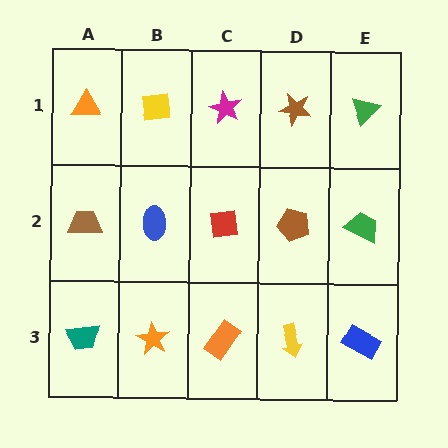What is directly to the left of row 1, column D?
A magenta star.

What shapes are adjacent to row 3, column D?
A brown pentagon (row 2, column D), an orange rectangle (row 3, column C), a blue rectangle (row 3, column E).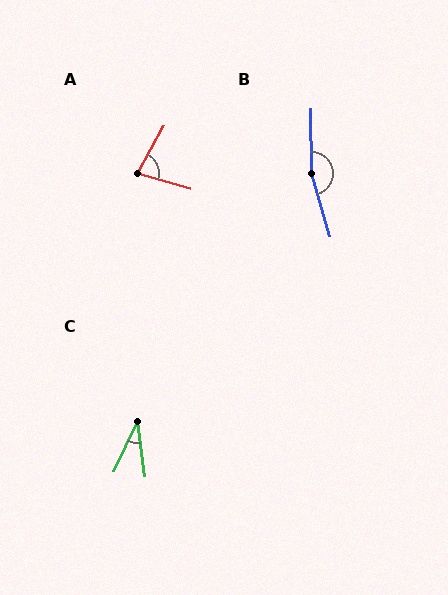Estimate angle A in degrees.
Approximately 77 degrees.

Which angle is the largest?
B, at approximately 164 degrees.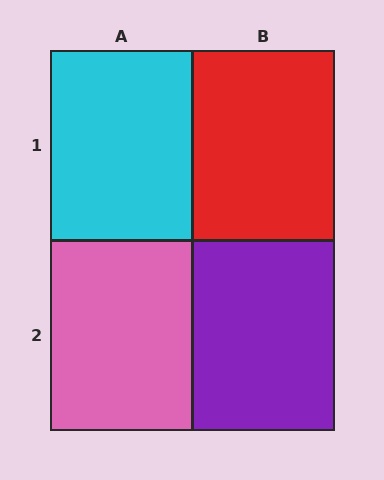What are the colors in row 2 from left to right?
Pink, purple.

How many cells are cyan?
1 cell is cyan.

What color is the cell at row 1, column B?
Red.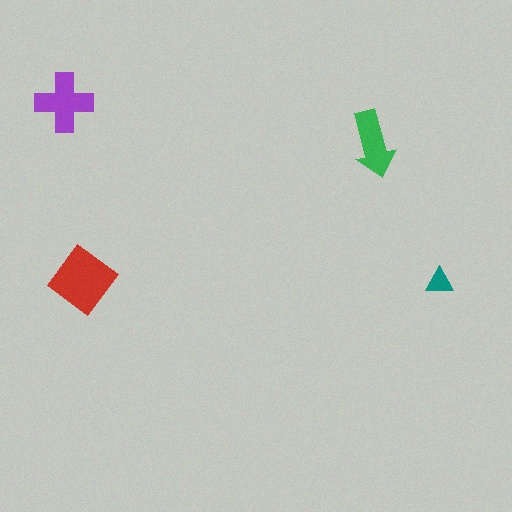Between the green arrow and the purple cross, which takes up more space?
The purple cross.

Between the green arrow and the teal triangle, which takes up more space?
The green arrow.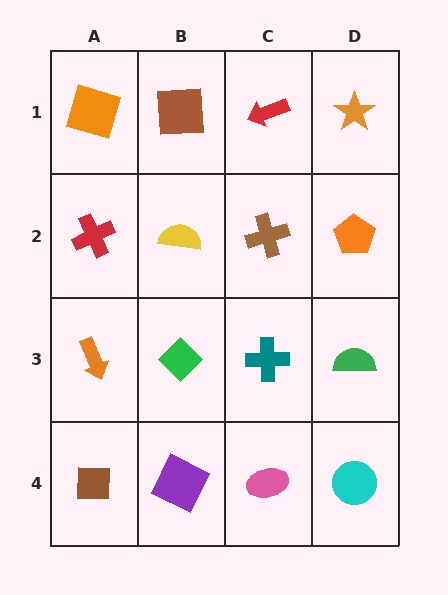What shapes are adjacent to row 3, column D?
An orange pentagon (row 2, column D), a cyan circle (row 4, column D), a teal cross (row 3, column C).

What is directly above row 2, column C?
A red arrow.